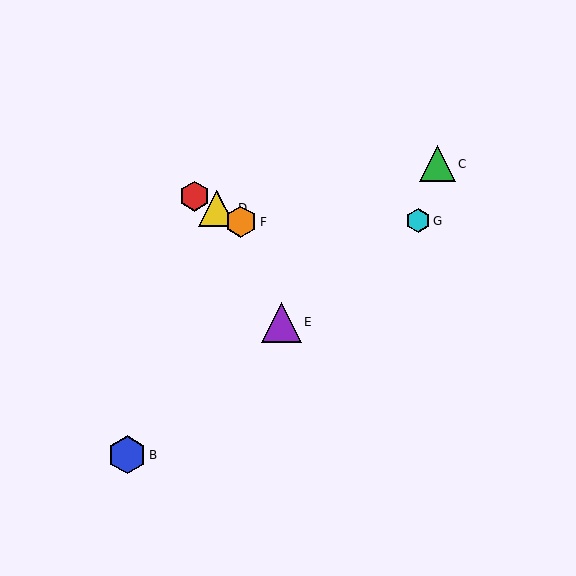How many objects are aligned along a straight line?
3 objects (A, D, F) are aligned along a straight line.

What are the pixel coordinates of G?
Object G is at (418, 221).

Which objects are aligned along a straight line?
Objects A, D, F are aligned along a straight line.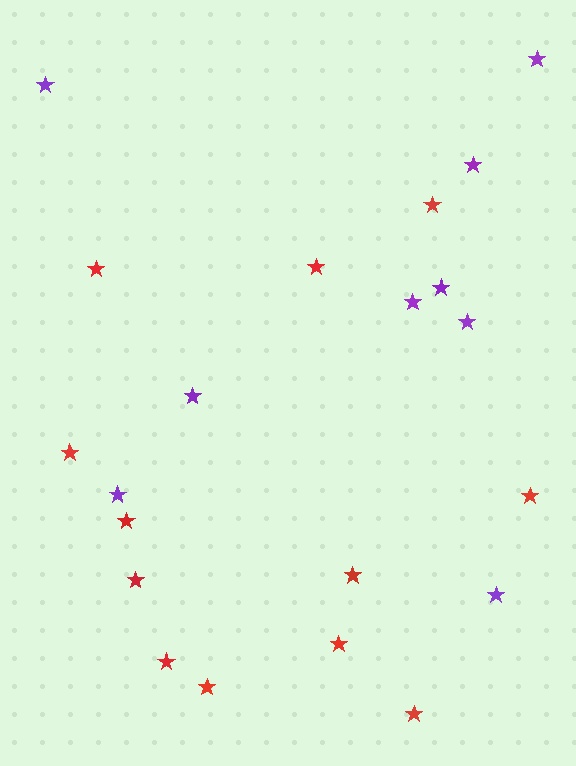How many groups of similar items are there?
There are 2 groups: one group of red stars (12) and one group of purple stars (9).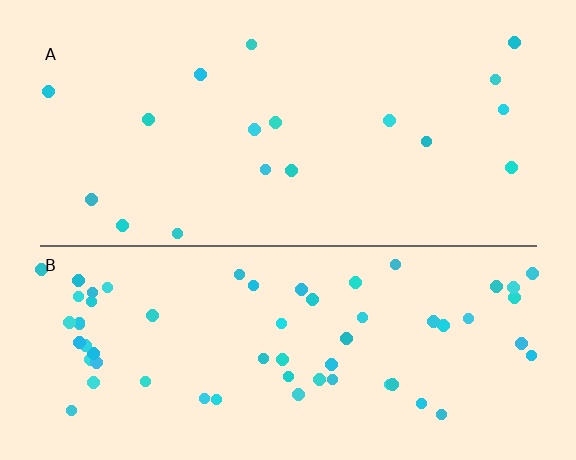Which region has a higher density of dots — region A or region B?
B (the bottom).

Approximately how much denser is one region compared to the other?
Approximately 3.4× — region B over region A.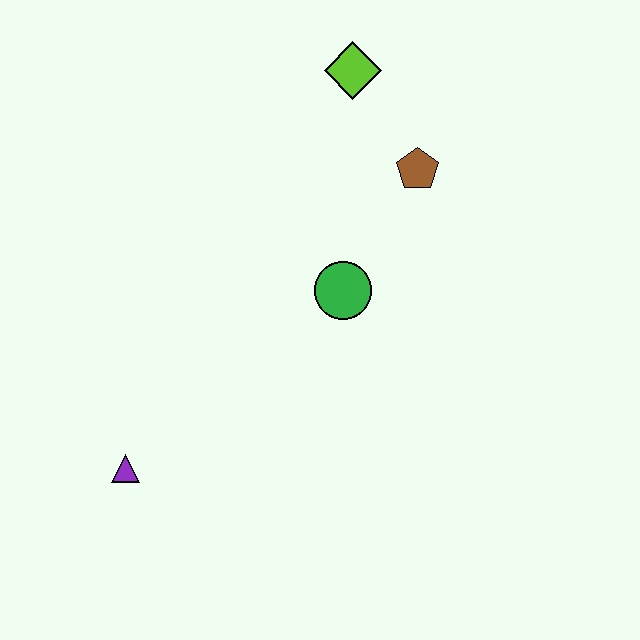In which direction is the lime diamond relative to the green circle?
The lime diamond is above the green circle.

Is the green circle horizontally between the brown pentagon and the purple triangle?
Yes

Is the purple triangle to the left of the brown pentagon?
Yes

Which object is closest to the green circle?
The brown pentagon is closest to the green circle.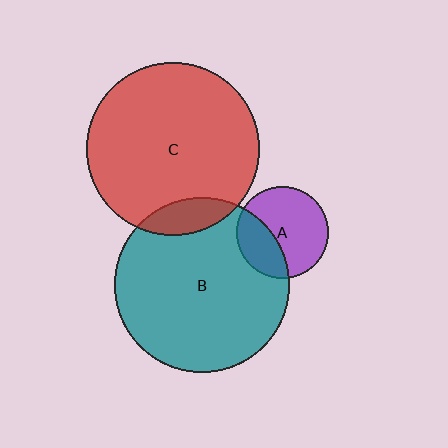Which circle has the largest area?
Circle B (teal).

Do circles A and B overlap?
Yes.